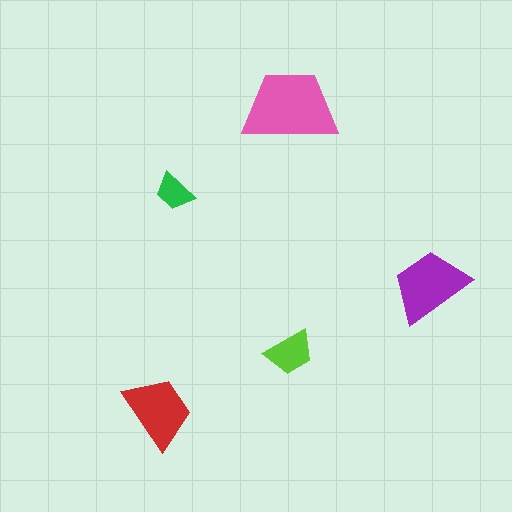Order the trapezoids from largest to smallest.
the pink one, the purple one, the red one, the lime one, the green one.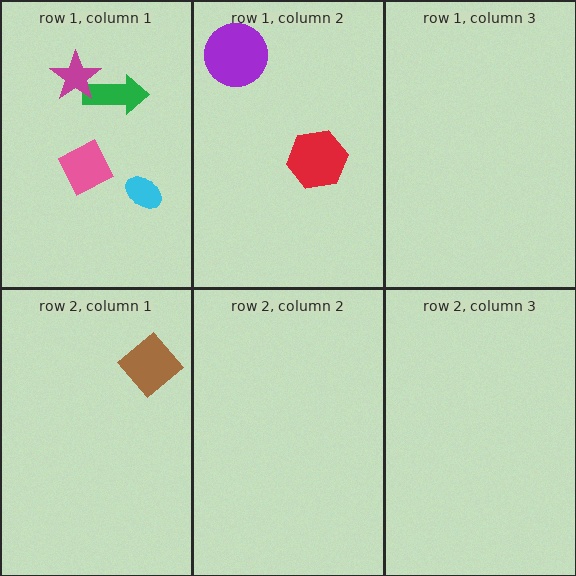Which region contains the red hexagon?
The row 1, column 2 region.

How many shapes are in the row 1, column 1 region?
4.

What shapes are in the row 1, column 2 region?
The purple circle, the red hexagon.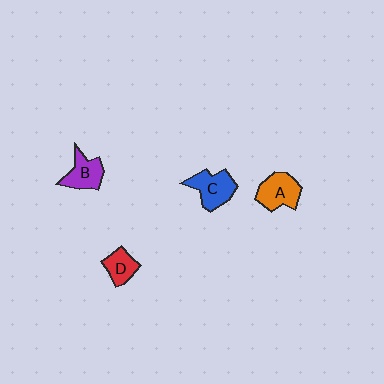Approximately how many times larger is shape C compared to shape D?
Approximately 1.5 times.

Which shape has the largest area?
Shape C (blue).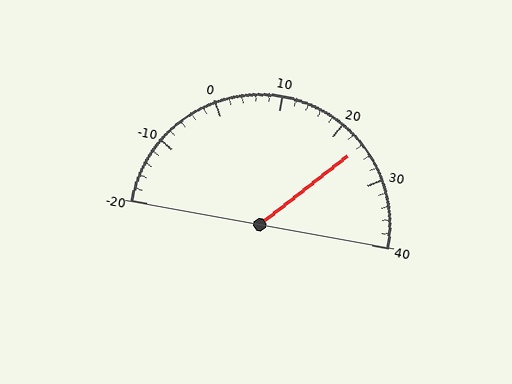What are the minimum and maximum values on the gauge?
The gauge ranges from -20 to 40.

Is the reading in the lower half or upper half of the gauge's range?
The reading is in the upper half of the range (-20 to 40).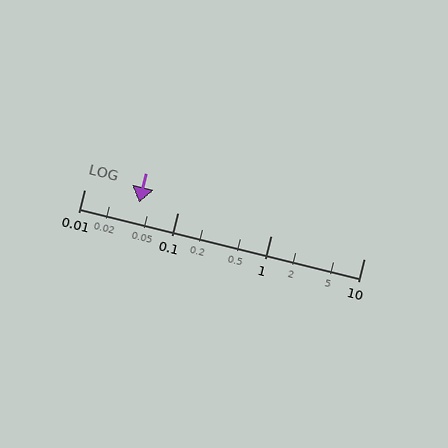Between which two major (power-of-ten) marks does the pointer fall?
The pointer is between 0.01 and 0.1.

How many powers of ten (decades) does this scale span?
The scale spans 3 decades, from 0.01 to 10.